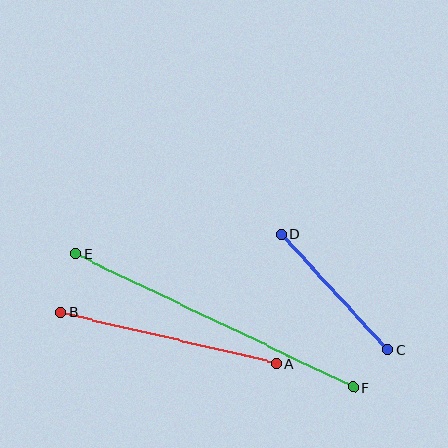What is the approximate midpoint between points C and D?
The midpoint is at approximately (334, 292) pixels.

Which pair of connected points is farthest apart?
Points E and F are farthest apart.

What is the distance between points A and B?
The distance is approximately 222 pixels.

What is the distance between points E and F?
The distance is approximately 308 pixels.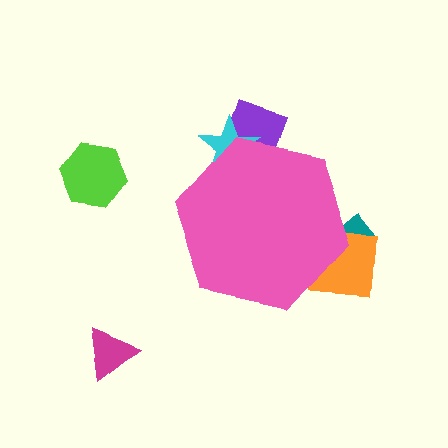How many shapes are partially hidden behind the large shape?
4 shapes are partially hidden.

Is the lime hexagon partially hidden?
No, the lime hexagon is fully visible.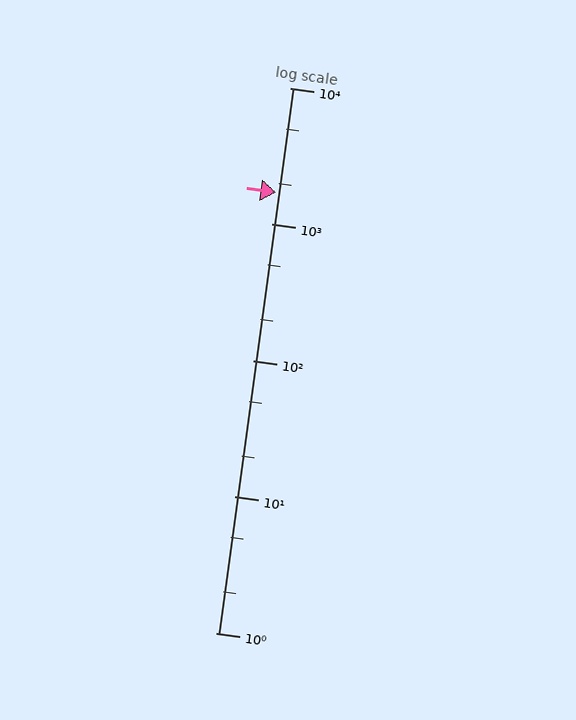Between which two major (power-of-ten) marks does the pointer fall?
The pointer is between 1000 and 10000.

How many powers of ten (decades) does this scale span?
The scale spans 4 decades, from 1 to 10000.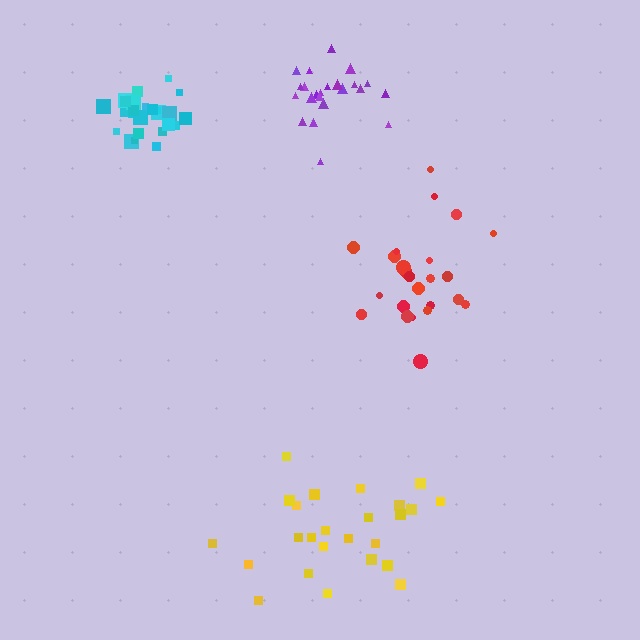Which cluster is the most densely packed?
Cyan.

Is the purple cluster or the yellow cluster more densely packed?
Purple.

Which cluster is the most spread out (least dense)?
Yellow.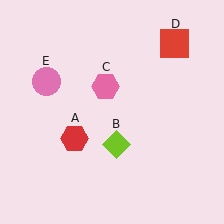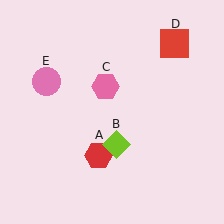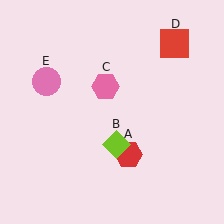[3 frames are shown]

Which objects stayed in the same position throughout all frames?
Lime diamond (object B) and pink hexagon (object C) and red square (object D) and pink circle (object E) remained stationary.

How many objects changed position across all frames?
1 object changed position: red hexagon (object A).